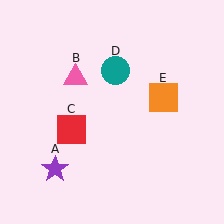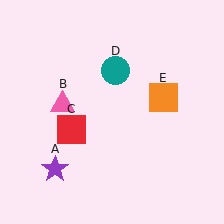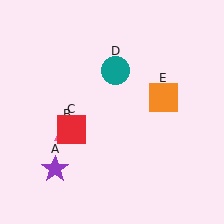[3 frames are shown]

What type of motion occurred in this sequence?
The pink triangle (object B) rotated counterclockwise around the center of the scene.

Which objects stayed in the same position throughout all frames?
Purple star (object A) and red square (object C) and teal circle (object D) and orange square (object E) remained stationary.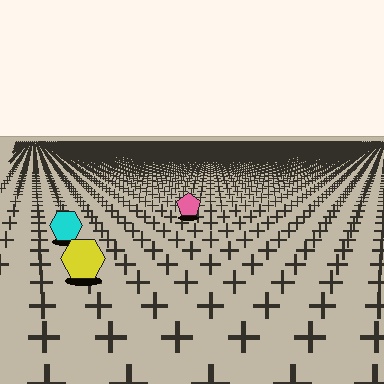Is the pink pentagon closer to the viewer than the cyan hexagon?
No. The cyan hexagon is closer — you can tell from the texture gradient: the ground texture is coarser near it.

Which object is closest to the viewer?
The yellow hexagon is closest. The texture marks near it are larger and more spread out.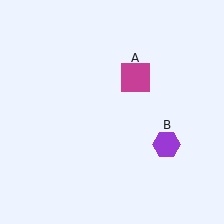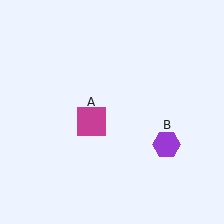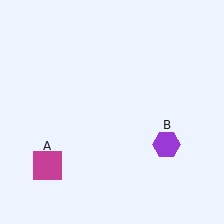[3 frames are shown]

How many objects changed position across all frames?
1 object changed position: magenta square (object A).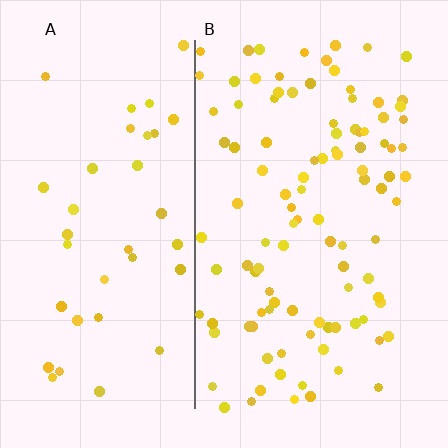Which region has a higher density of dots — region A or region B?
B (the right).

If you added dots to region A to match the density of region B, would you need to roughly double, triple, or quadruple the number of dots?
Approximately triple.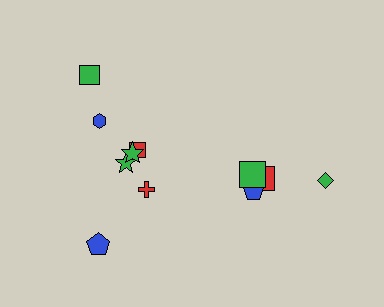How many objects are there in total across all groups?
There are 11 objects.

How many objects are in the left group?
There are 7 objects.